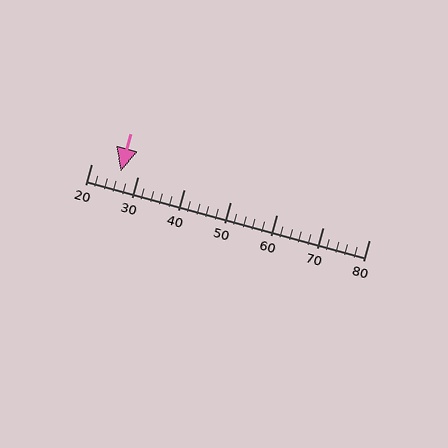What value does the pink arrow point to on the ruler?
The pink arrow points to approximately 26.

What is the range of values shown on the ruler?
The ruler shows values from 20 to 80.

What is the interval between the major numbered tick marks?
The major tick marks are spaced 10 units apart.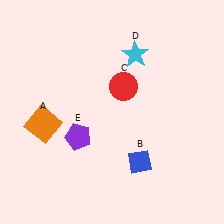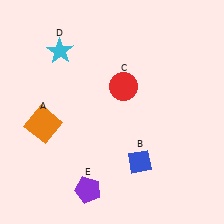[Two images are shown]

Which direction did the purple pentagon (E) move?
The purple pentagon (E) moved down.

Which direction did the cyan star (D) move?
The cyan star (D) moved left.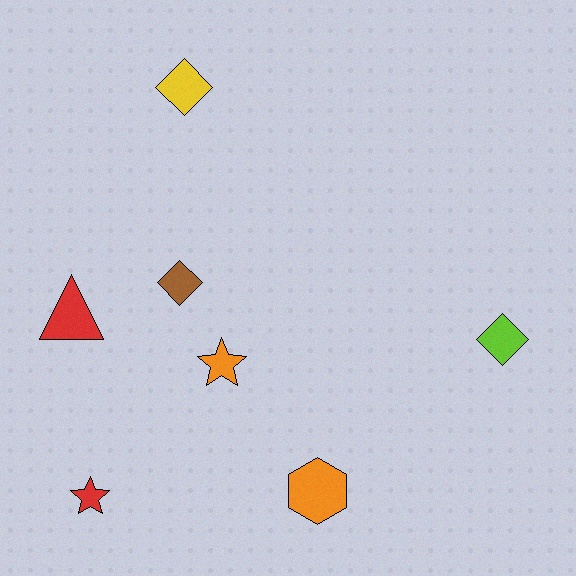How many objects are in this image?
There are 7 objects.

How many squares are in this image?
There are no squares.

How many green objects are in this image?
There are no green objects.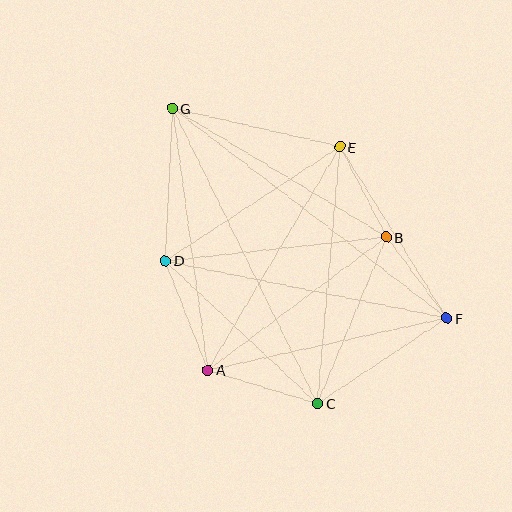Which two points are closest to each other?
Points B and F are closest to each other.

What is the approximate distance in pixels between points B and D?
The distance between B and D is approximately 222 pixels.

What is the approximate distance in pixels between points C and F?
The distance between C and F is approximately 155 pixels.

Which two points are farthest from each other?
Points F and G are farthest from each other.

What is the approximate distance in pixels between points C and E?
The distance between C and E is approximately 258 pixels.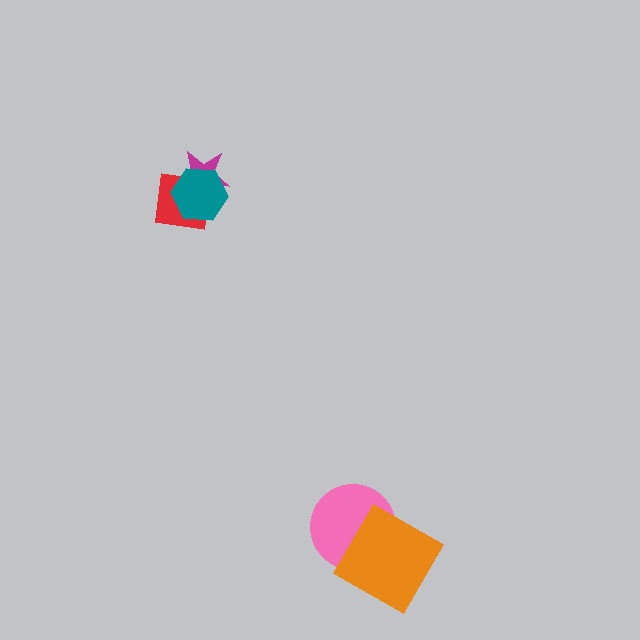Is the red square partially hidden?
Yes, it is partially covered by another shape.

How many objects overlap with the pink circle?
1 object overlaps with the pink circle.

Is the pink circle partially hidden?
Yes, it is partially covered by another shape.